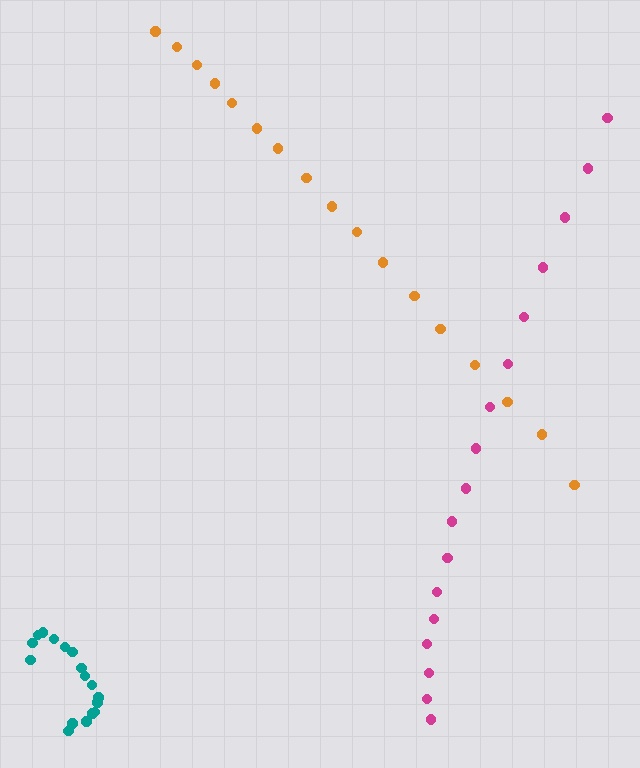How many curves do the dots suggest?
There are 3 distinct paths.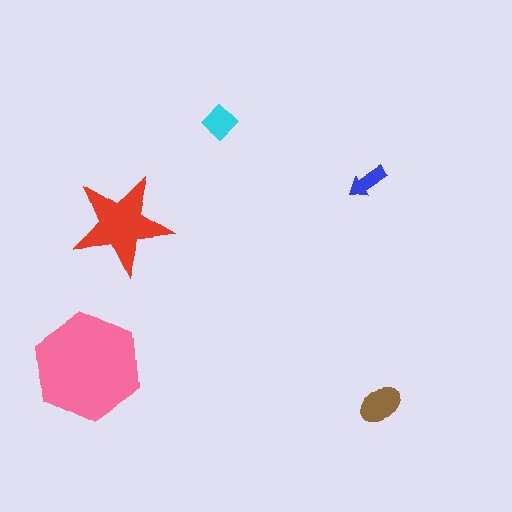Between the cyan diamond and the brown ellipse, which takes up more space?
The brown ellipse.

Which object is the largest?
The pink hexagon.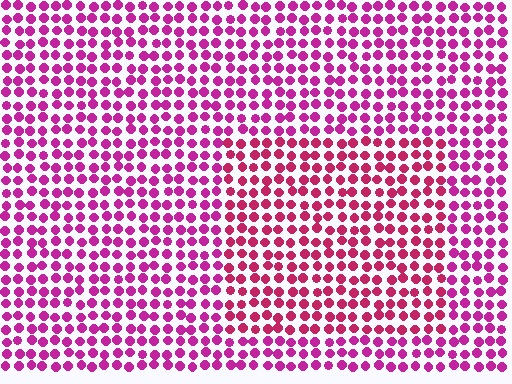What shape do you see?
I see a rectangle.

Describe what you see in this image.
The image is filled with small magenta elements in a uniform arrangement. A rectangle-shaped region is visible where the elements are tinted to a slightly different hue, forming a subtle color boundary.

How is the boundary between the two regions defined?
The boundary is defined purely by a slight shift in hue (about 23 degrees). Spacing, size, and orientation are identical on both sides.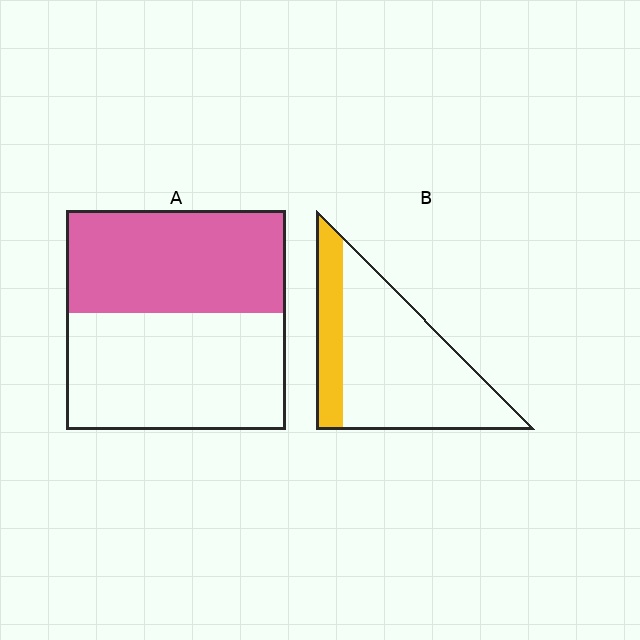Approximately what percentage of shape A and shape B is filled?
A is approximately 45% and B is approximately 25%.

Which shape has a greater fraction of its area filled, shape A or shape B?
Shape A.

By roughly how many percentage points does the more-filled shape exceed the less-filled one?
By roughly 25 percentage points (A over B).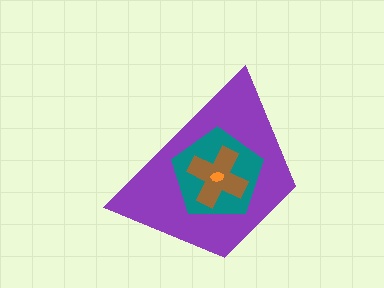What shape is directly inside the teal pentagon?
The brown cross.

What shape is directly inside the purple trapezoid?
The teal pentagon.